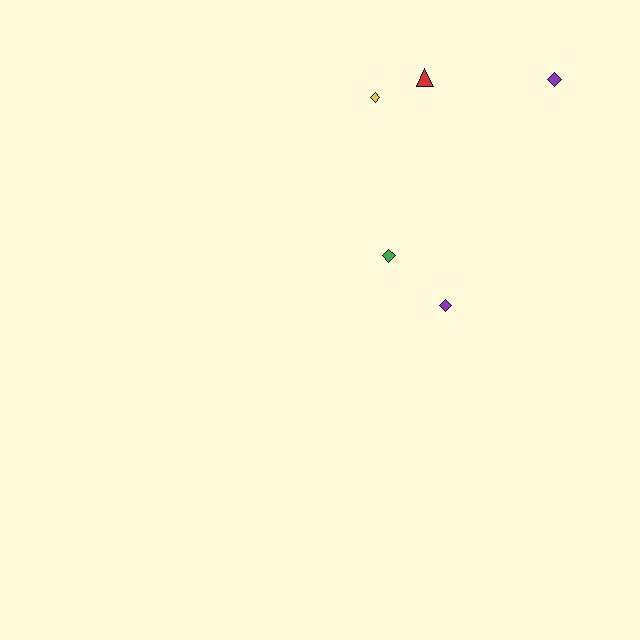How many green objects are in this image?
There is 1 green object.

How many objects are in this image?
There are 5 objects.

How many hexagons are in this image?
There are no hexagons.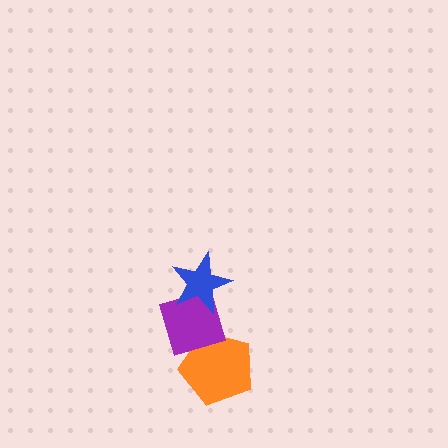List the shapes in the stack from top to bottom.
From top to bottom: the blue star, the purple diamond, the orange pentagon.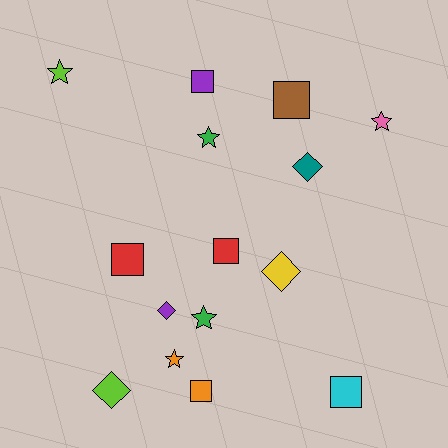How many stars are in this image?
There are 5 stars.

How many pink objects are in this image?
There is 1 pink object.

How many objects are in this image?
There are 15 objects.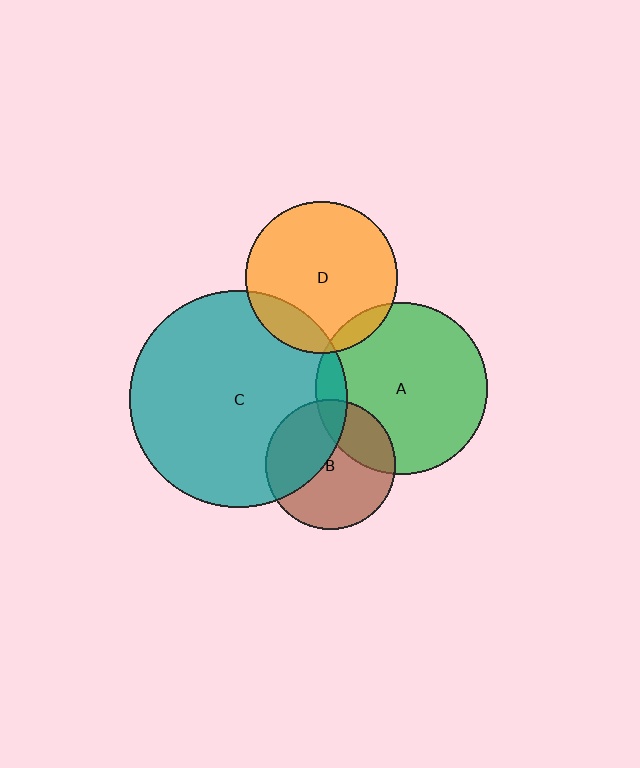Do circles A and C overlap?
Yes.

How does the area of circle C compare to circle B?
Approximately 2.8 times.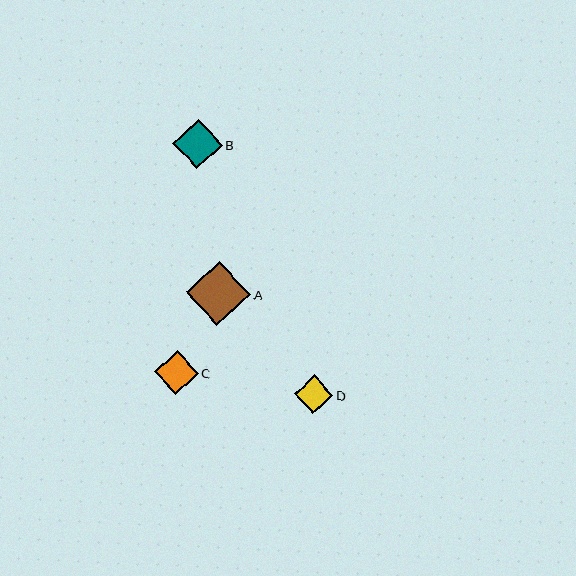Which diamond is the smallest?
Diamond D is the smallest with a size of approximately 39 pixels.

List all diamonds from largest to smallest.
From largest to smallest: A, B, C, D.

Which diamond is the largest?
Diamond A is the largest with a size of approximately 64 pixels.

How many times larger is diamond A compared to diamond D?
Diamond A is approximately 1.7 times the size of diamond D.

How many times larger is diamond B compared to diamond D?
Diamond B is approximately 1.3 times the size of diamond D.